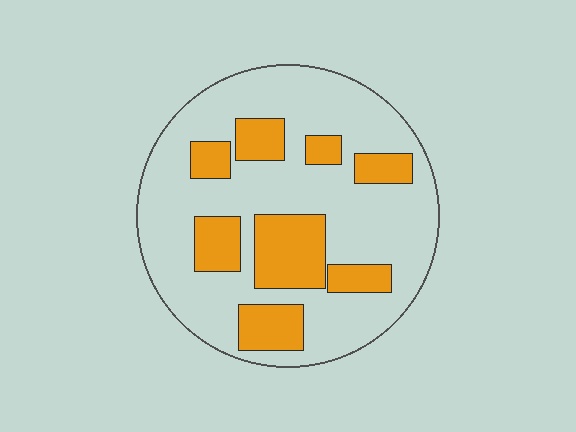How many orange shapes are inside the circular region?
8.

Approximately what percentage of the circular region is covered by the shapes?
Approximately 25%.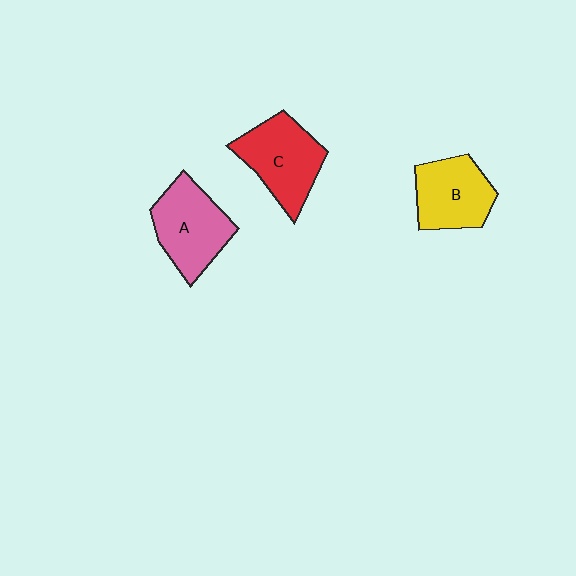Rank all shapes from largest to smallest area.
From largest to smallest: C (red), A (pink), B (yellow).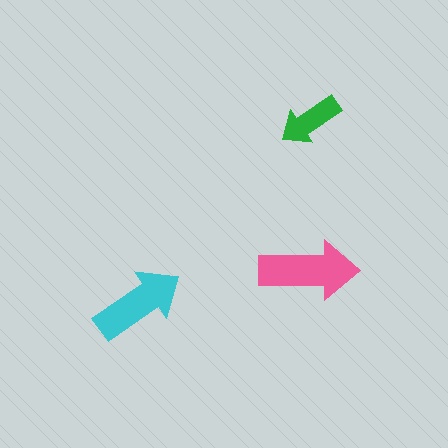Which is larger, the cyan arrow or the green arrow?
The cyan one.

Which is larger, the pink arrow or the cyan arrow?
The pink one.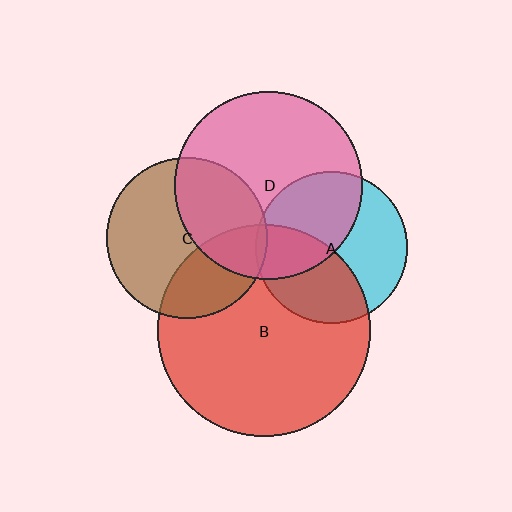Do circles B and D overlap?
Yes.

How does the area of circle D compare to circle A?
Approximately 1.5 times.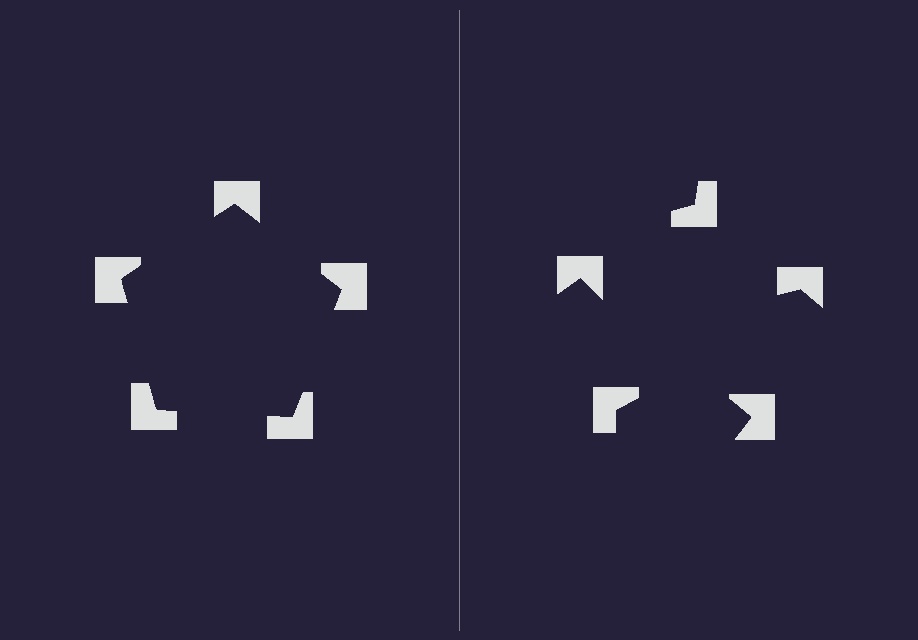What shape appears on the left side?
An illusory pentagon.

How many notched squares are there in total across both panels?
10 — 5 on each side.